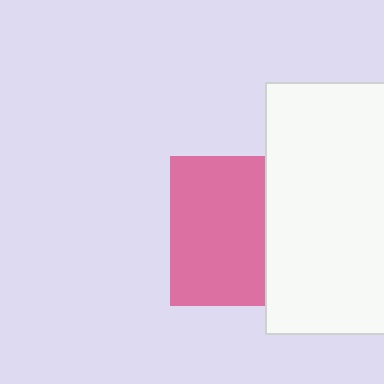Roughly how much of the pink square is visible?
About half of it is visible (roughly 64%).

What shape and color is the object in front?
The object in front is a white rectangle.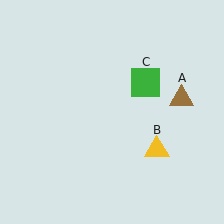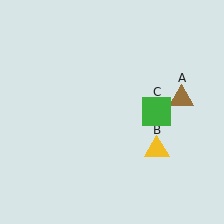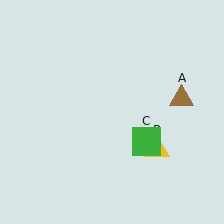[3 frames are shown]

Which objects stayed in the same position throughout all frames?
Brown triangle (object A) and yellow triangle (object B) remained stationary.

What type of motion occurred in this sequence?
The green square (object C) rotated clockwise around the center of the scene.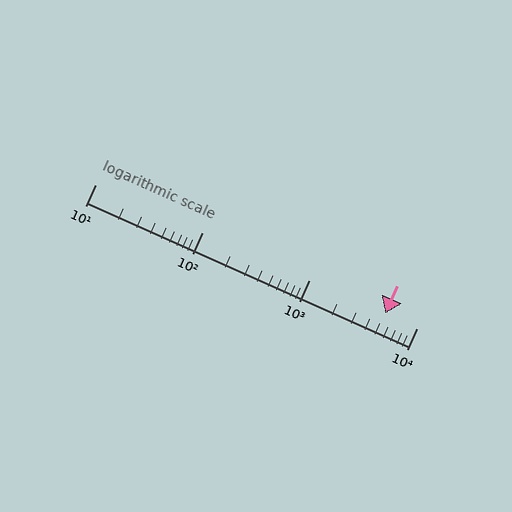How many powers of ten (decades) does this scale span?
The scale spans 3 decades, from 10 to 10000.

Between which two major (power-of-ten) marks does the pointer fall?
The pointer is between 1000 and 10000.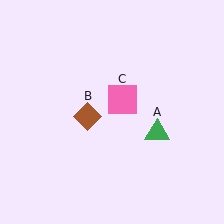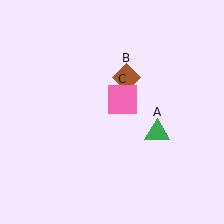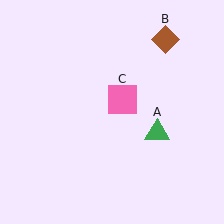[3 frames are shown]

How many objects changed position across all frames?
1 object changed position: brown diamond (object B).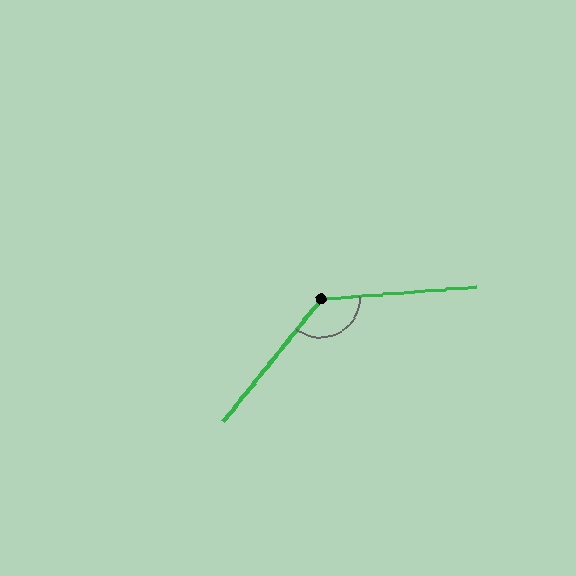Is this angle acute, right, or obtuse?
It is obtuse.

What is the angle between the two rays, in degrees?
Approximately 133 degrees.